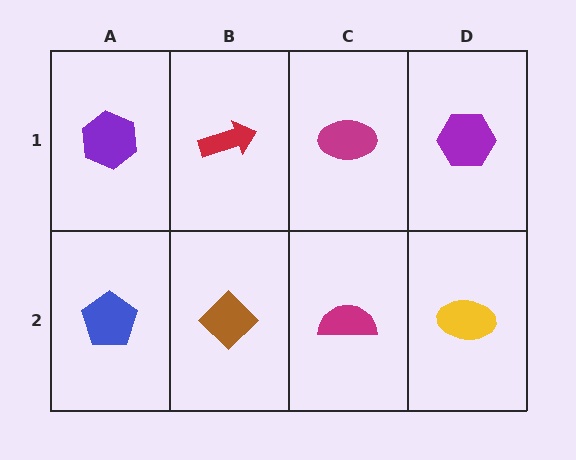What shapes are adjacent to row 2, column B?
A red arrow (row 1, column B), a blue pentagon (row 2, column A), a magenta semicircle (row 2, column C).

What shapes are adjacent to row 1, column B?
A brown diamond (row 2, column B), a purple hexagon (row 1, column A), a magenta ellipse (row 1, column C).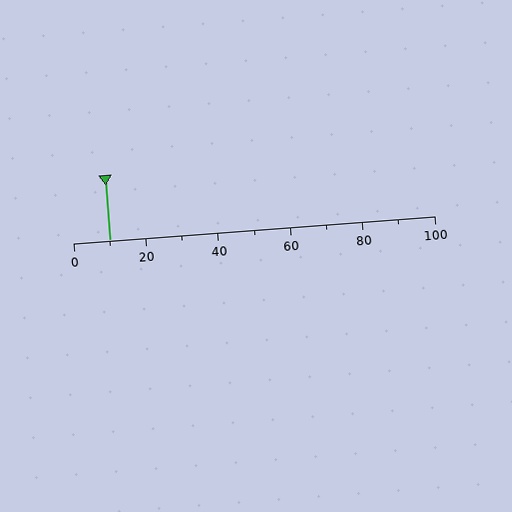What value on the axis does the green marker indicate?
The marker indicates approximately 10.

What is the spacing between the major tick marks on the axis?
The major ticks are spaced 20 apart.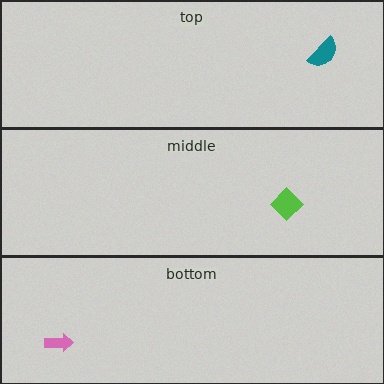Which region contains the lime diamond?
The middle region.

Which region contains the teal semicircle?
The top region.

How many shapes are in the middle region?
1.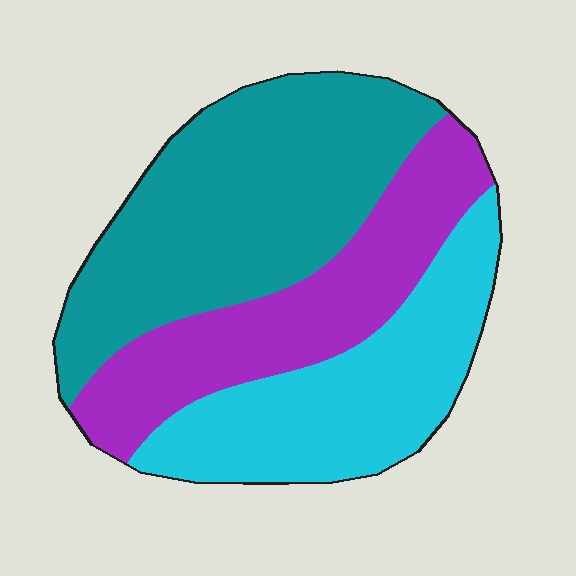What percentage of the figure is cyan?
Cyan covers 30% of the figure.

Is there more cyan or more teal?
Teal.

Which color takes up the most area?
Teal, at roughly 40%.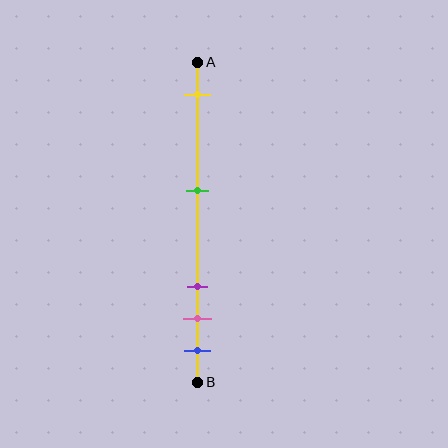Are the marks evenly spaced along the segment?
No, the marks are not evenly spaced.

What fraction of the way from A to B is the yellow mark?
The yellow mark is approximately 10% (0.1) of the way from A to B.